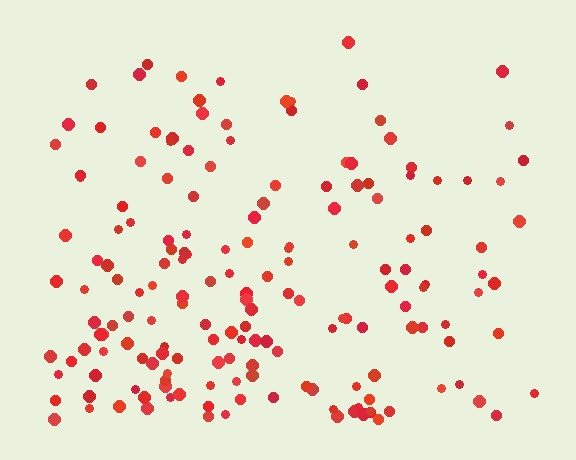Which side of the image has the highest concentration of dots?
The bottom.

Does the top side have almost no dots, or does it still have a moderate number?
Still a moderate number, just noticeably fewer than the bottom.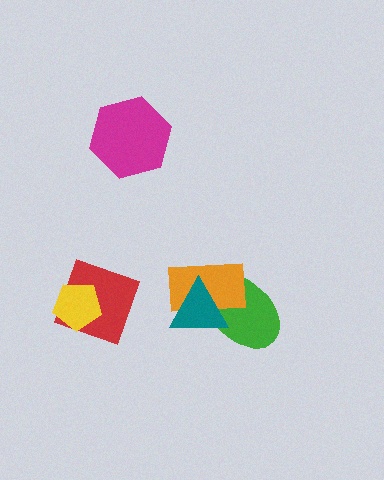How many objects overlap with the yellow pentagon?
1 object overlaps with the yellow pentagon.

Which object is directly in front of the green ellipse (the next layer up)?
The orange rectangle is directly in front of the green ellipse.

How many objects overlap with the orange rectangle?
2 objects overlap with the orange rectangle.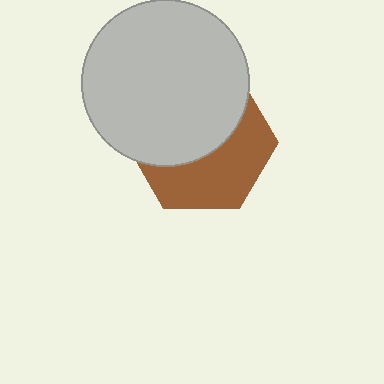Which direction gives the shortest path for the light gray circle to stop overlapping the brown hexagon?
Moving up gives the shortest separation.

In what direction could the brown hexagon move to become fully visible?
The brown hexagon could move down. That would shift it out from behind the light gray circle entirely.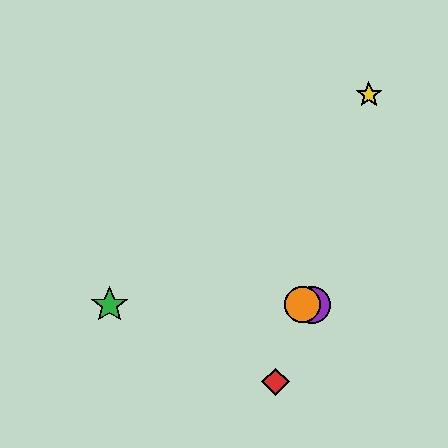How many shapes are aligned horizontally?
4 shapes (the blue triangle, the green star, the purple circle, the orange circle) are aligned horizontally.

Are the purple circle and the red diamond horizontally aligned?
No, the purple circle is at y≈305 and the red diamond is at y≈382.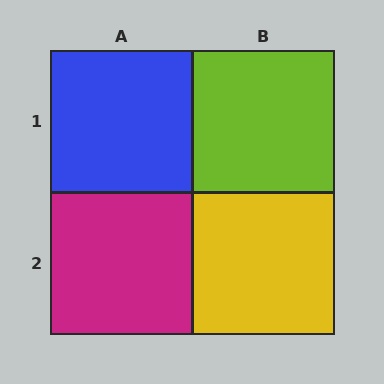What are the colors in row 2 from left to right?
Magenta, yellow.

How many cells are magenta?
1 cell is magenta.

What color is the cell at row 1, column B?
Lime.